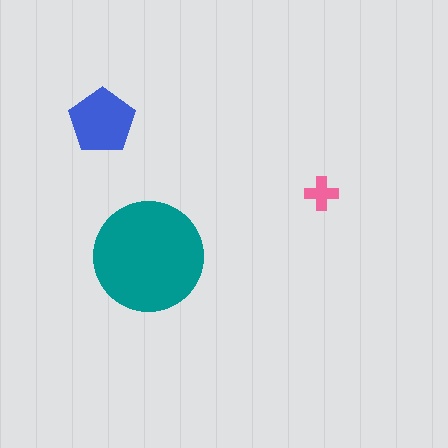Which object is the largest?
The teal circle.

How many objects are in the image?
There are 3 objects in the image.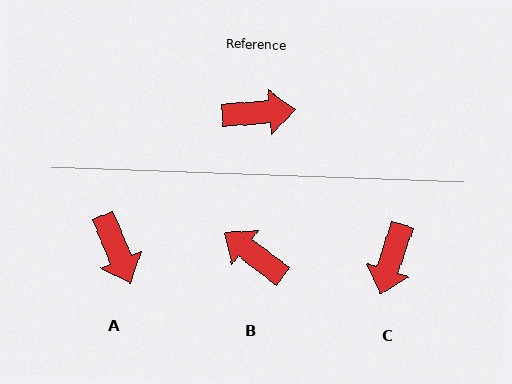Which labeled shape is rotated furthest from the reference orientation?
B, about 138 degrees away.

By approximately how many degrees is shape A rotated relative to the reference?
Approximately 72 degrees clockwise.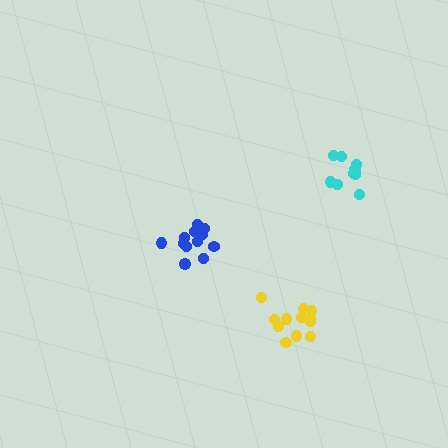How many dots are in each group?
Group 1: 12 dots, Group 2: 12 dots, Group 3: 9 dots (33 total).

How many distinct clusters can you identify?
There are 3 distinct clusters.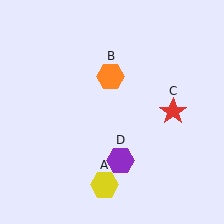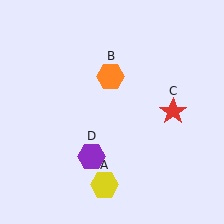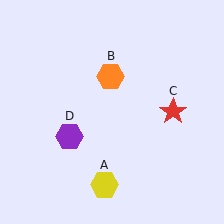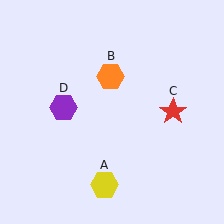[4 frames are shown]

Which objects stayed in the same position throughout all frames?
Yellow hexagon (object A) and orange hexagon (object B) and red star (object C) remained stationary.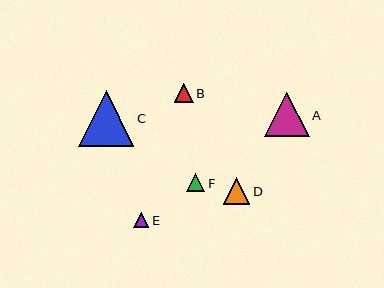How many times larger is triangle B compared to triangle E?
Triangle B is approximately 1.2 times the size of triangle E.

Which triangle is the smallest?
Triangle E is the smallest with a size of approximately 16 pixels.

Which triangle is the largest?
Triangle C is the largest with a size of approximately 55 pixels.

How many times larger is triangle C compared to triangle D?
Triangle C is approximately 2.1 times the size of triangle D.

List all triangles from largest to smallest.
From largest to smallest: C, A, D, B, F, E.